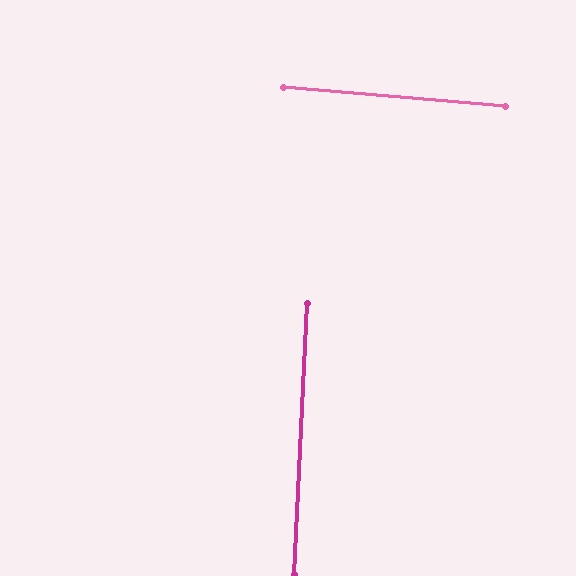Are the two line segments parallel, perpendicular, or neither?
Perpendicular — they meet at approximately 88°.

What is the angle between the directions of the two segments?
Approximately 88 degrees.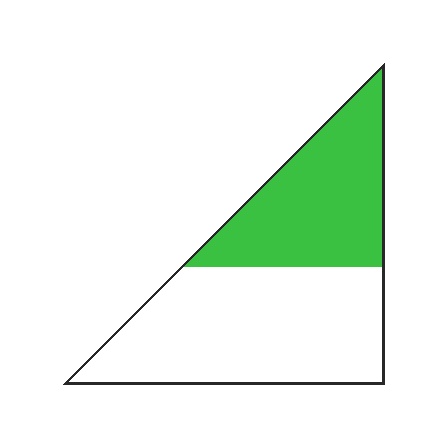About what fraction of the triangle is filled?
About two fifths (2/5).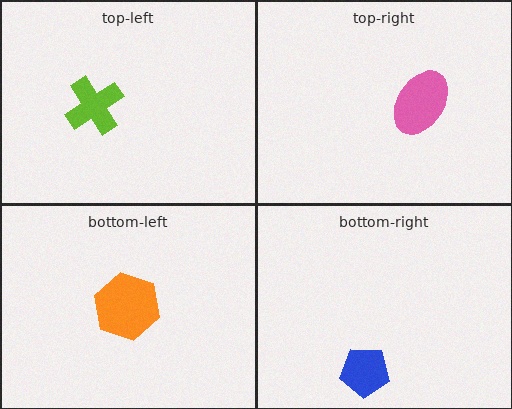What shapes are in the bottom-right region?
The blue pentagon.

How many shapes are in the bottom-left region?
1.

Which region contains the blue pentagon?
The bottom-right region.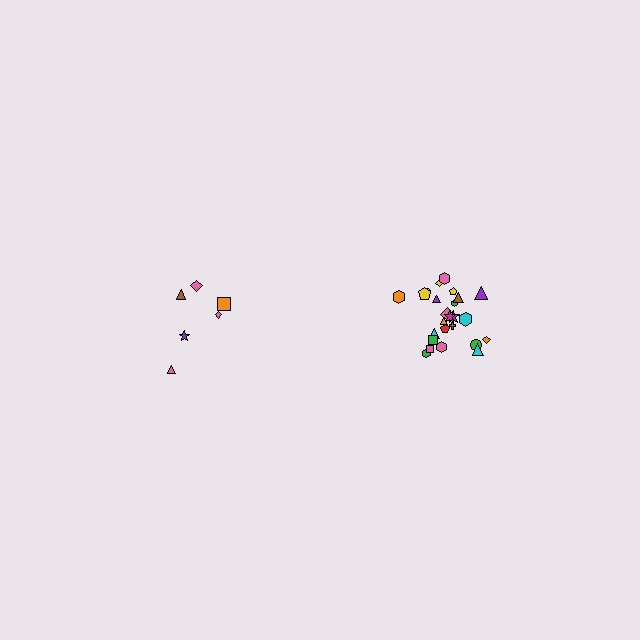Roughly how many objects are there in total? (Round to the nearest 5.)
Roughly 30 objects in total.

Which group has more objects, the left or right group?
The right group.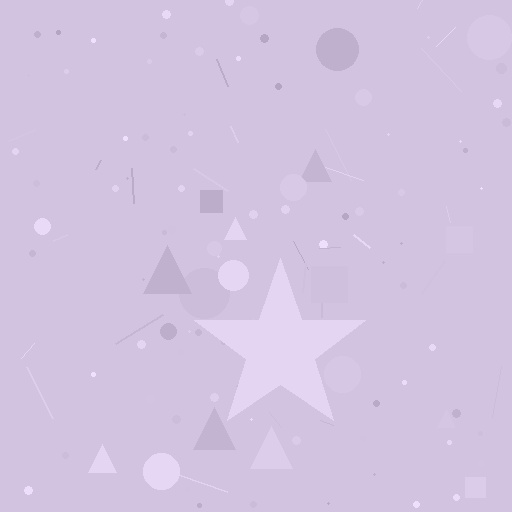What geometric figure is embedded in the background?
A star is embedded in the background.